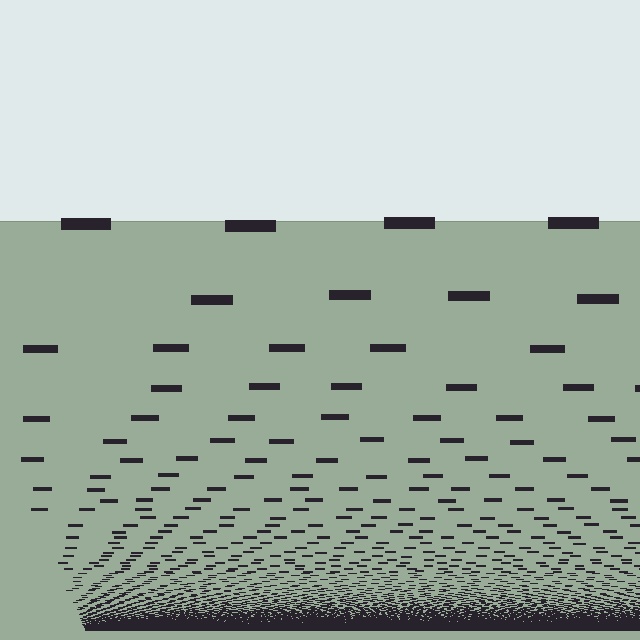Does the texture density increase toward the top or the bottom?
Density increases toward the bottom.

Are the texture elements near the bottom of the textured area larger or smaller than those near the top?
Smaller. The gradient is inverted — elements near the bottom are smaller and denser.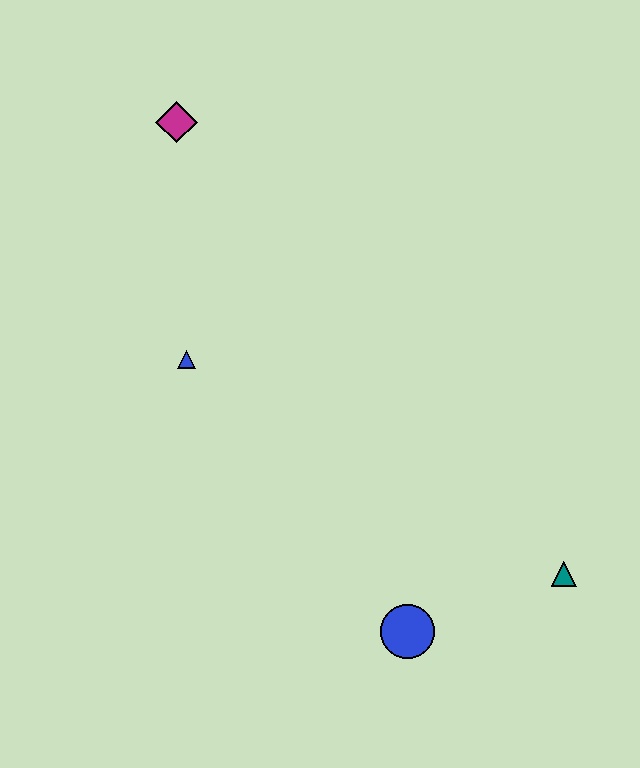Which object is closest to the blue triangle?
The magenta diamond is closest to the blue triangle.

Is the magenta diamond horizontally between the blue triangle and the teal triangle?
No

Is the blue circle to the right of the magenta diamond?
Yes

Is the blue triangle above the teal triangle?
Yes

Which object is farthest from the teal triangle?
The magenta diamond is farthest from the teal triangle.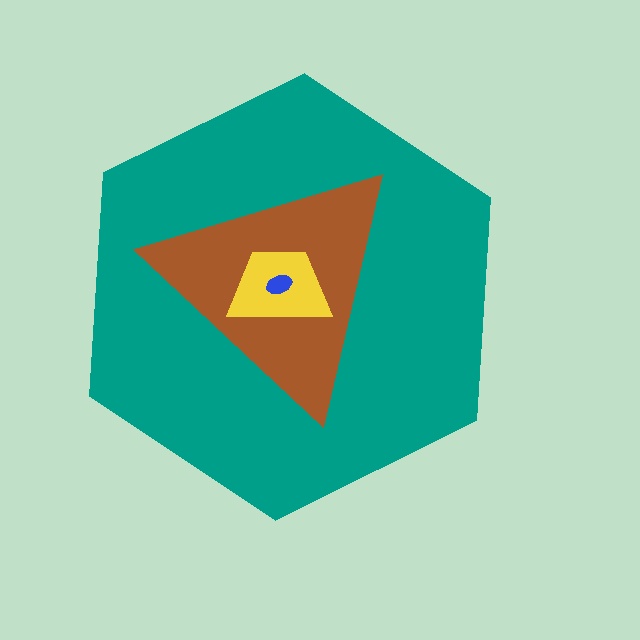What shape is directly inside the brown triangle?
The yellow trapezoid.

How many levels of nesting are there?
4.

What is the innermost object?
The blue ellipse.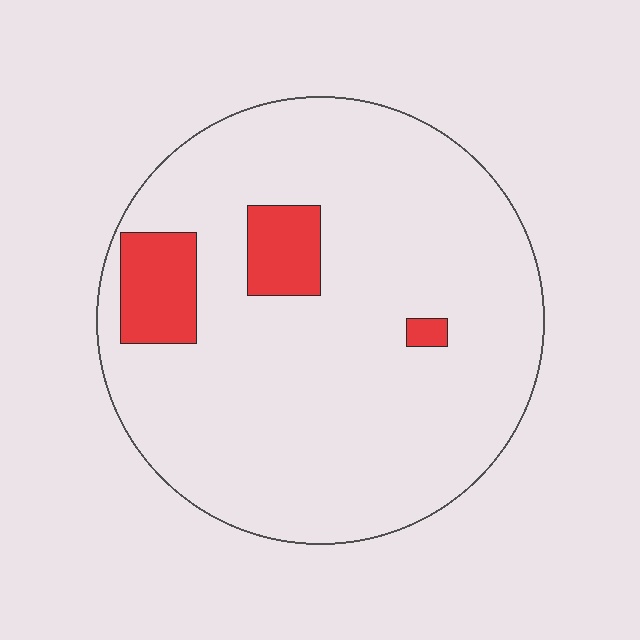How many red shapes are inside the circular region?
3.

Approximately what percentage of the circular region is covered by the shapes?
Approximately 10%.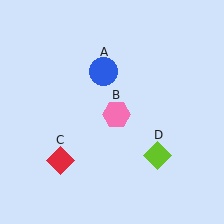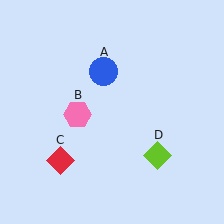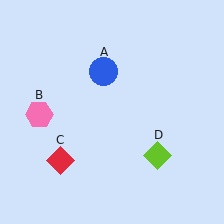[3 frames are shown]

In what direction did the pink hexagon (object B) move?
The pink hexagon (object B) moved left.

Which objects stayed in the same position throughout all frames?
Blue circle (object A) and red diamond (object C) and lime diamond (object D) remained stationary.